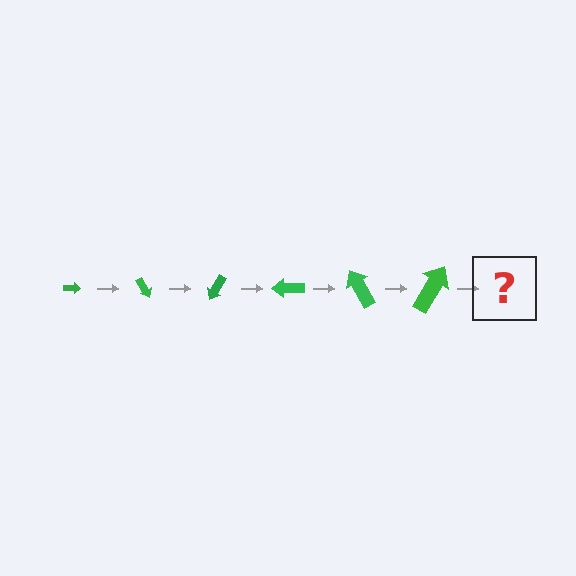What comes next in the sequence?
The next element should be an arrow, larger than the previous one and rotated 360 degrees from the start.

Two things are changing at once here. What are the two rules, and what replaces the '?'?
The two rules are that the arrow grows larger each step and it rotates 60 degrees each step. The '?' should be an arrow, larger than the previous one and rotated 360 degrees from the start.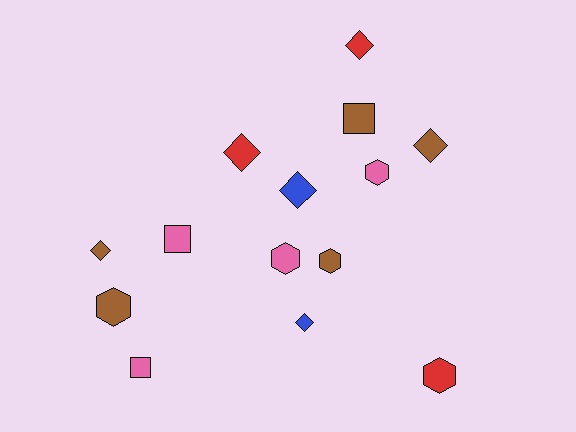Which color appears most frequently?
Brown, with 5 objects.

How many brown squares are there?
There is 1 brown square.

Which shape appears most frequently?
Diamond, with 6 objects.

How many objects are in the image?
There are 14 objects.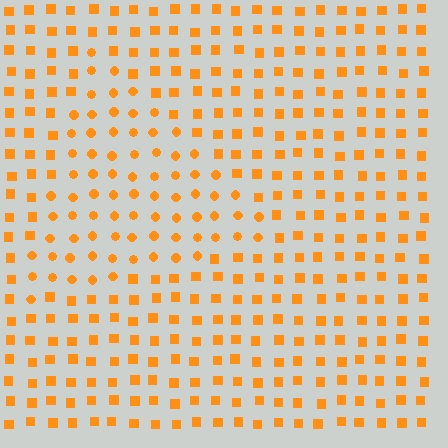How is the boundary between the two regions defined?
The boundary is defined by a change in element shape: circles inside vs. squares outside. All elements share the same color and spacing.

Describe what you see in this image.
The image is filled with small orange elements arranged in a uniform grid. A triangle-shaped region contains circles, while the surrounding area contains squares. The boundary is defined purely by the change in element shape.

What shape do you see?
I see a triangle.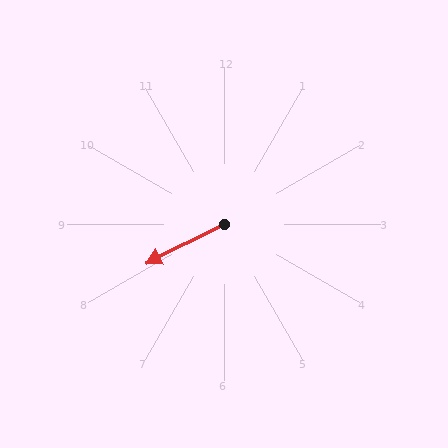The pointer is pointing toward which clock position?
Roughly 8 o'clock.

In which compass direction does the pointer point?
Southwest.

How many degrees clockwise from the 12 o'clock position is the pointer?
Approximately 243 degrees.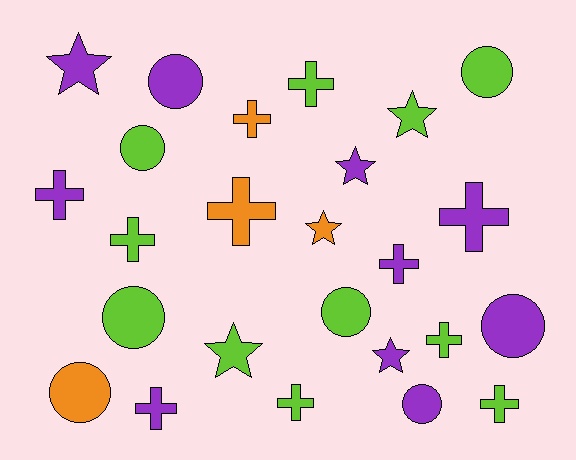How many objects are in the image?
There are 25 objects.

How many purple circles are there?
There are 3 purple circles.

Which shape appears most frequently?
Cross, with 11 objects.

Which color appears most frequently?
Lime, with 11 objects.